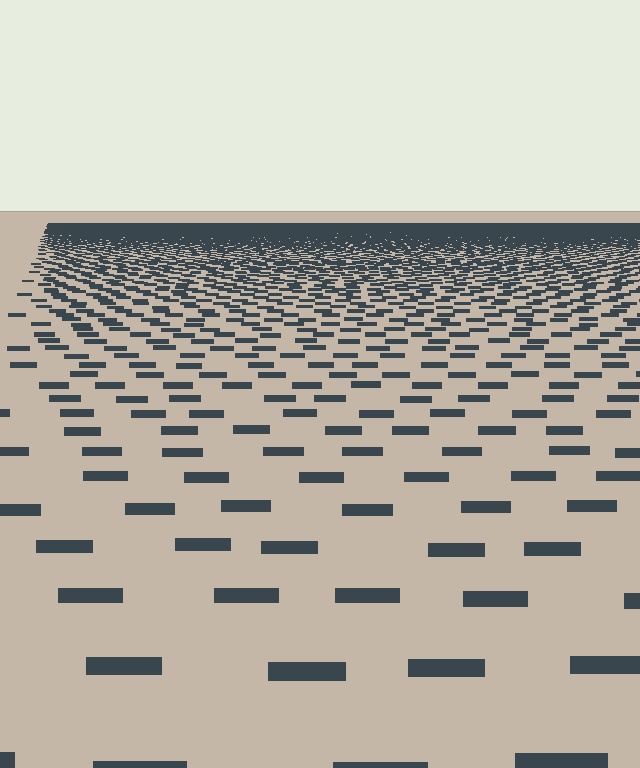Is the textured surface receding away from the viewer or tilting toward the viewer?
The surface is receding away from the viewer. Texture elements get smaller and denser toward the top.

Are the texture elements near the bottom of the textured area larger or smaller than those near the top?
Larger. Near the bottom, elements are closer to the viewer and appear at a bigger on-screen size.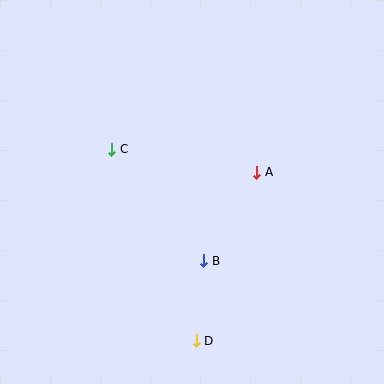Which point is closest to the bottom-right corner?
Point D is closest to the bottom-right corner.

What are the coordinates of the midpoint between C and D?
The midpoint between C and D is at (154, 245).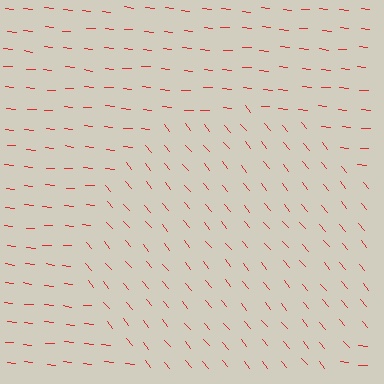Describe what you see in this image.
The image is filled with small red line segments. A circle region in the image has lines oriented differently from the surrounding lines, creating a visible texture boundary.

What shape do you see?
I see a circle.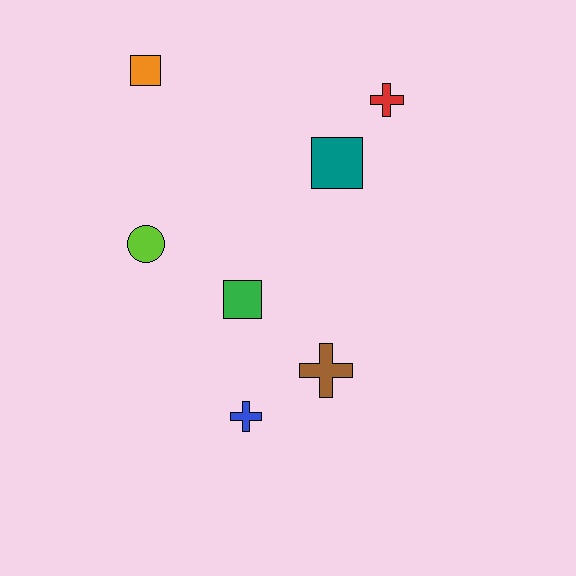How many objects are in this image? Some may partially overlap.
There are 7 objects.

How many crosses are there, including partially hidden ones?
There are 3 crosses.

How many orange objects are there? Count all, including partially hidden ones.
There is 1 orange object.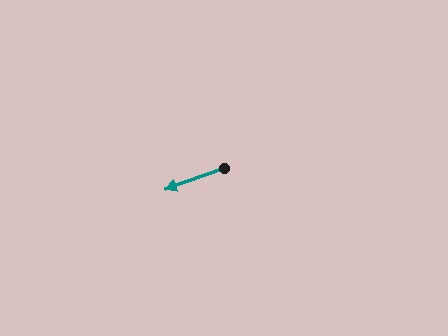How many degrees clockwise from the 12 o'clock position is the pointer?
Approximately 250 degrees.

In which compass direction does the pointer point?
West.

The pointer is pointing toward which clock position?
Roughly 8 o'clock.